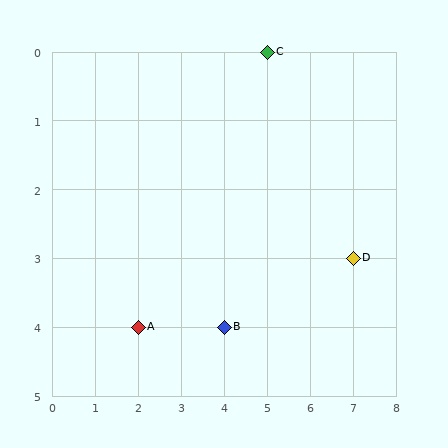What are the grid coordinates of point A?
Point A is at grid coordinates (2, 4).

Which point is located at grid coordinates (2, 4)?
Point A is at (2, 4).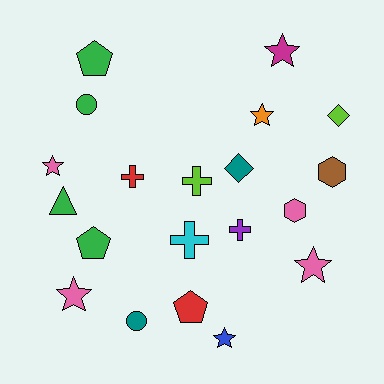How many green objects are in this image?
There are 4 green objects.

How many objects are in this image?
There are 20 objects.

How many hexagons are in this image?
There are 2 hexagons.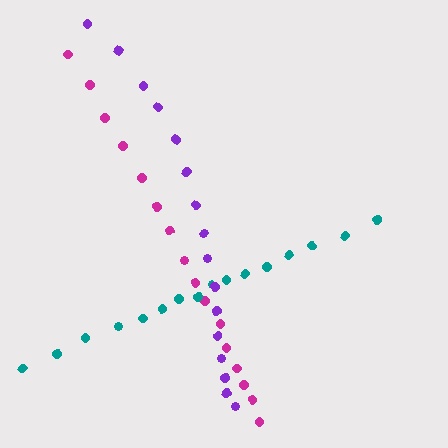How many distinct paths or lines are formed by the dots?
There are 3 distinct paths.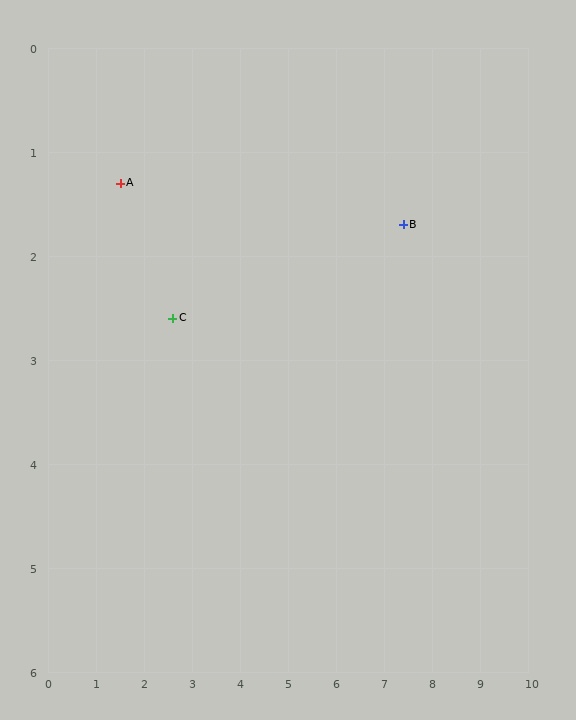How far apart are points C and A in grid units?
Points C and A are about 1.7 grid units apart.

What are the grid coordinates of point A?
Point A is at approximately (1.5, 1.3).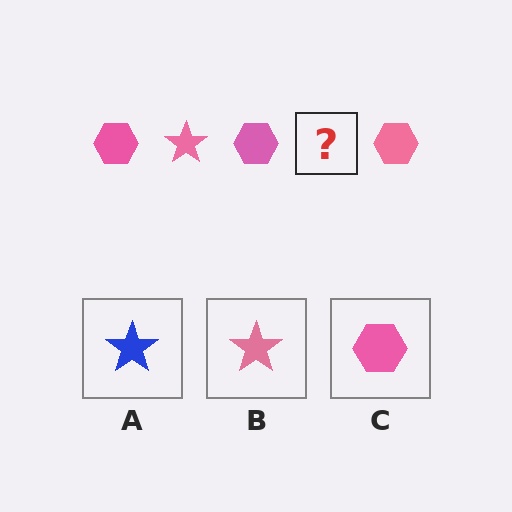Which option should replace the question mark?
Option B.